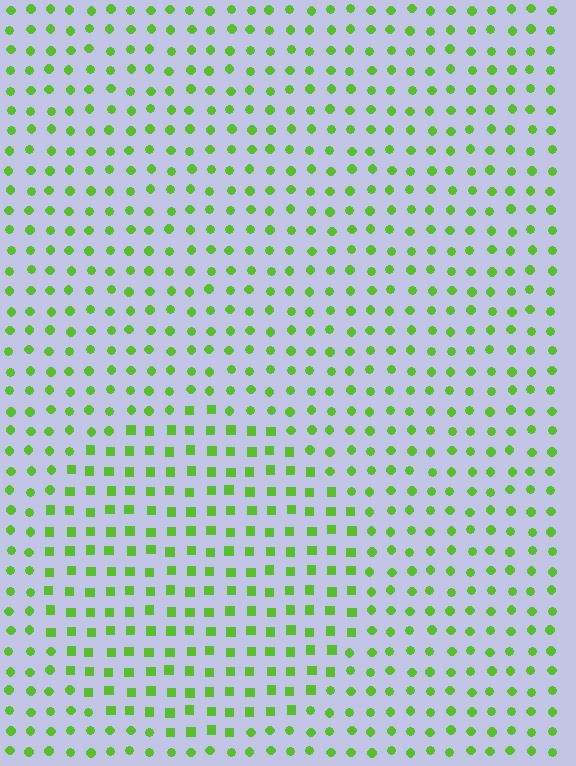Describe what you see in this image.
The image is filled with small lime elements arranged in a uniform grid. A circle-shaped region contains squares, while the surrounding area contains circles. The boundary is defined purely by the change in element shape.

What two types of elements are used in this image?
The image uses squares inside the circle region and circles outside it.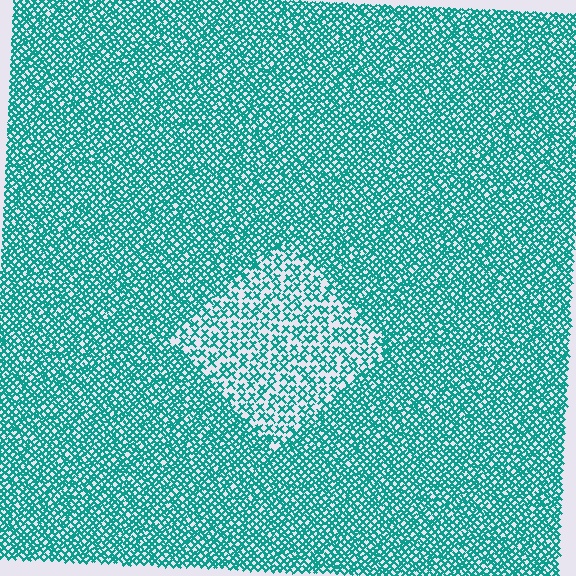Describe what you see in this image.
The image contains small teal elements arranged at two different densities. A diamond-shaped region is visible where the elements are less densely packed than the surrounding area.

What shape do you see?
I see a diamond.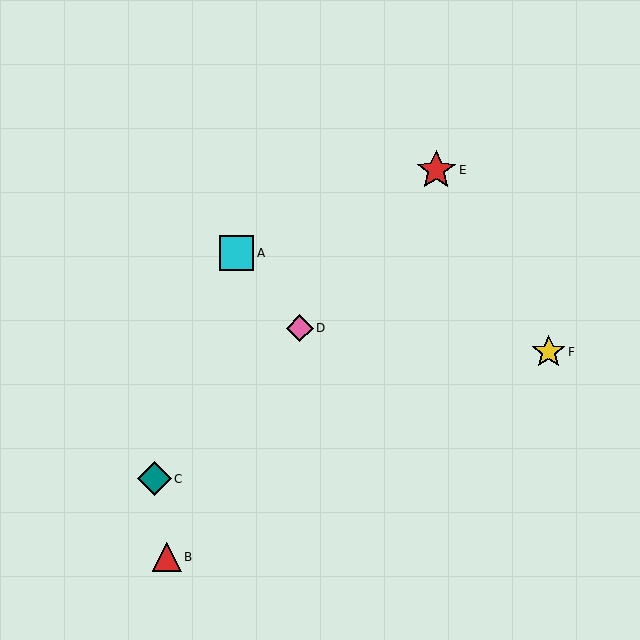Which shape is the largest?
The red star (labeled E) is the largest.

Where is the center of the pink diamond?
The center of the pink diamond is at (300, 328).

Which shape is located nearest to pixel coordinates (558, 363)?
The yellow star (labeled F) at (549, 352) is nearest to that location.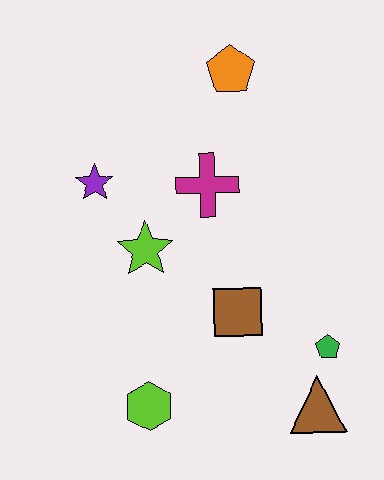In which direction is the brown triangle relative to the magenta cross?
The brown triangle is below the magenta cross.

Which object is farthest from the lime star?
The brown triangle is farthest from the lime star.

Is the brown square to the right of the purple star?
Yes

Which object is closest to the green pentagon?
The brown triangle is closest to the green pentagon.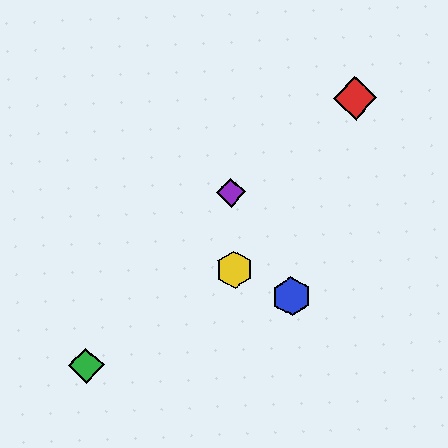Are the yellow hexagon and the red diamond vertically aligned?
No, the yellow hexagon is at x≈234 and the red diamond is at x≈355.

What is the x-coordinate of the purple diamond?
The purple diamond is at x≈231.